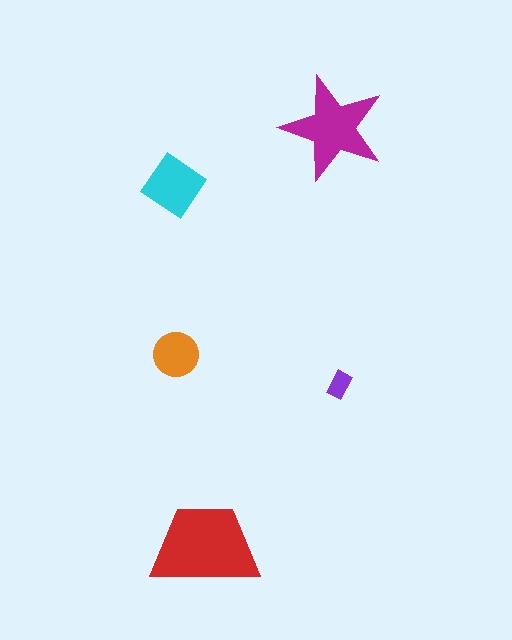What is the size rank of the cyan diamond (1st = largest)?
3rd.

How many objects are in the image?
There are 5 objects in the image.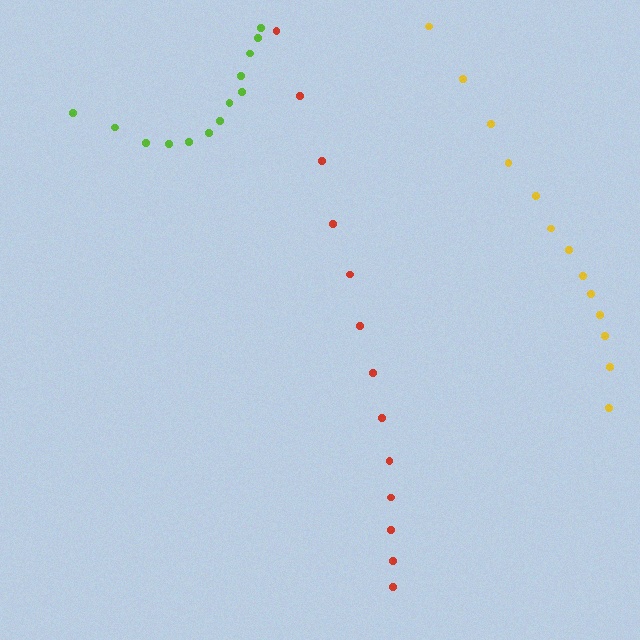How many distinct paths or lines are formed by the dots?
There are 3 distinct paths.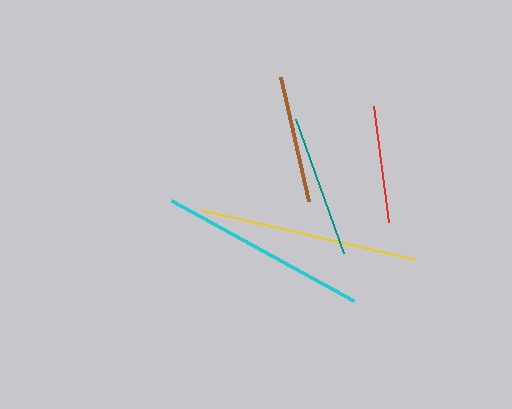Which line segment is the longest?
The yellow line is the longest at approximately 218 pixels.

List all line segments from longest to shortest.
From longest to shortest: yellow, cyan, teal, brown, red.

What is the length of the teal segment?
The teal segment is approximately 142 pixels long.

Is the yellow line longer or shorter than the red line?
The yellow line is longer than the red line.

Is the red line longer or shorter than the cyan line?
The cyan line is longer than the red line.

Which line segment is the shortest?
The red line is the shortest at approximately 117 pixels.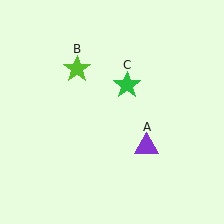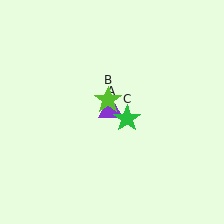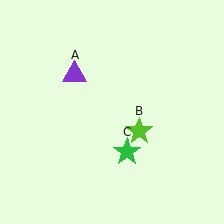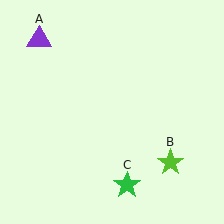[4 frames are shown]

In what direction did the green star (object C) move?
The green star (object C) moved down.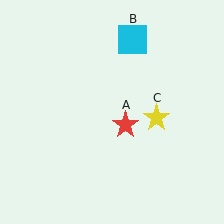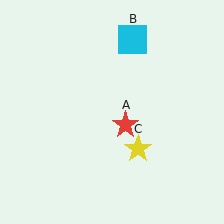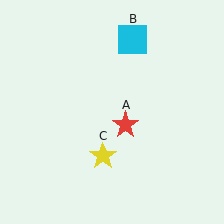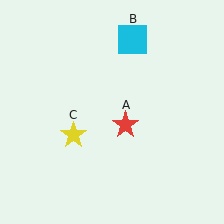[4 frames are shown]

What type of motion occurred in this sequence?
The yellow star (object C) rotated clockwise around the center of the scene.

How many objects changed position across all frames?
1 object changed position: yellow star (object C).